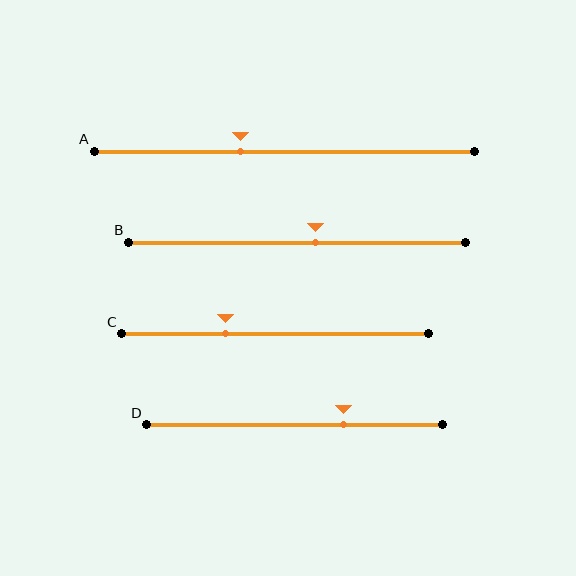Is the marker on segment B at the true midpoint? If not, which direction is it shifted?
No, the marker on segment B is shifted to the right by about 6% of the segment length.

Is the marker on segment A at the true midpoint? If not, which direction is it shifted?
No, the marker on segment A is shifted to the left by about 12% of the segment length.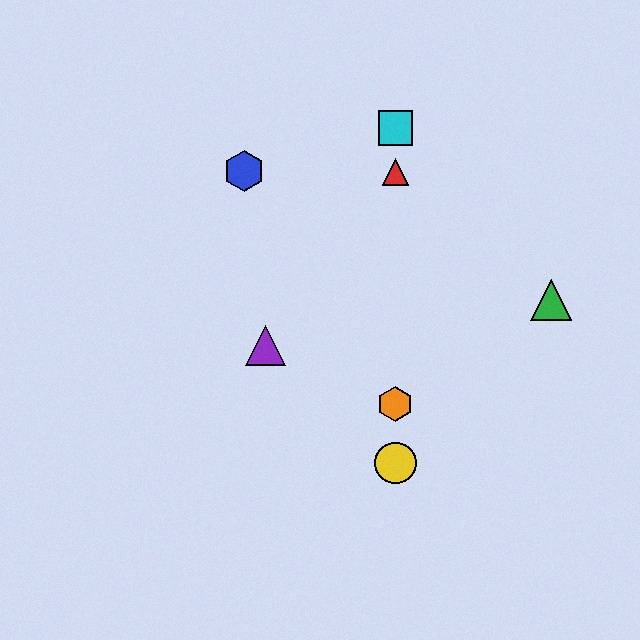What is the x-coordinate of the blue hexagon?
The blue hexagon is at x≈244.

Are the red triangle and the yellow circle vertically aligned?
Yes, both are at x≈395.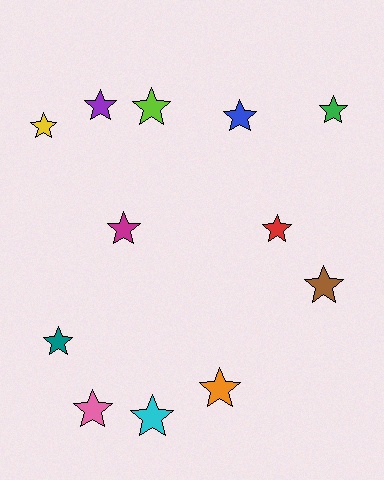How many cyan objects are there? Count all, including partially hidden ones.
There is 1 cyan object.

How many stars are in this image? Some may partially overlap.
There are 12 stars.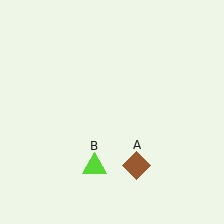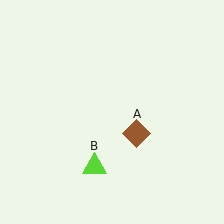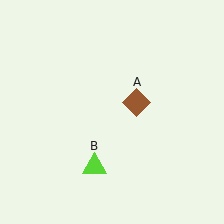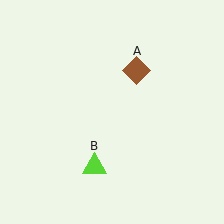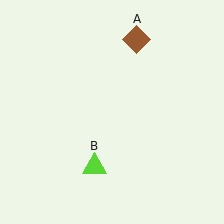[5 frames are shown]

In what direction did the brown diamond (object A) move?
The brown diamond (object A) moved up.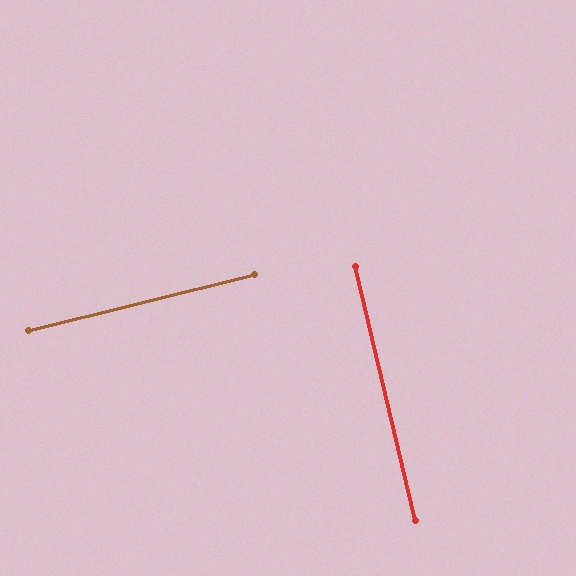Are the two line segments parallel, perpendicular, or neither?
Perpendicular — they meet at approximately 89°.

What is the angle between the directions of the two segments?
Approximately 89 degrees.